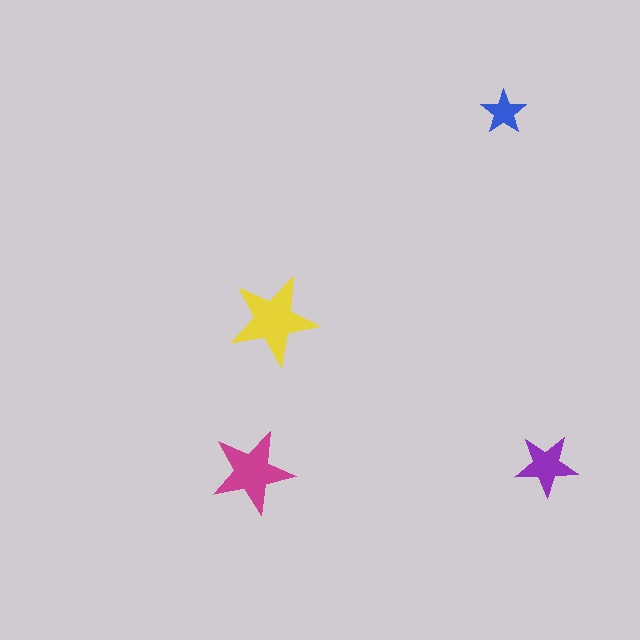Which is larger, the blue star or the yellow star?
The yellow one.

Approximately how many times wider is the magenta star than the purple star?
About 1.5 times wider.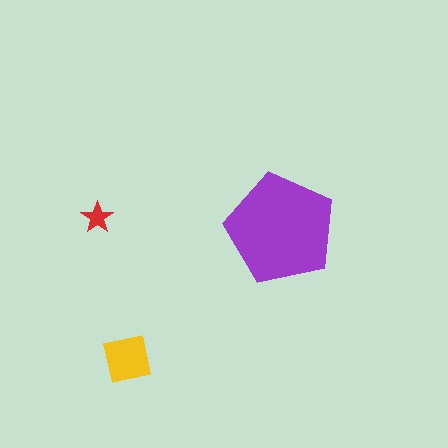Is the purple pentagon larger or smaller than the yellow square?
Larger.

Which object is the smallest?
The red star.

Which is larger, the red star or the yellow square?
The yellow square.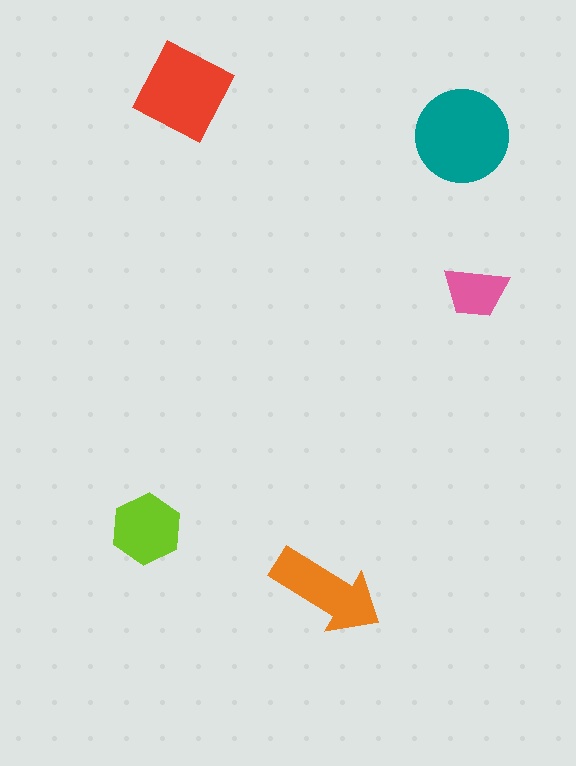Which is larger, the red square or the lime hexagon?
The red square.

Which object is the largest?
The teal circle.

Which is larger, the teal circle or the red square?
The teal circle.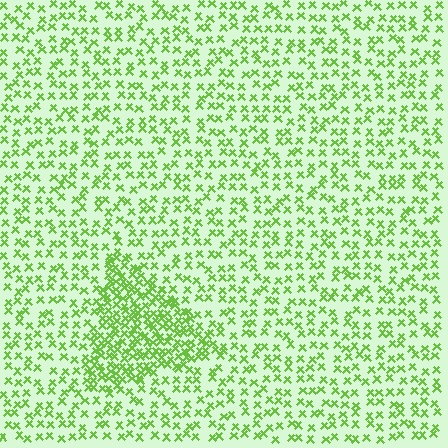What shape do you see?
I see a triangle.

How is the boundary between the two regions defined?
The boundary is defined by a change in element density (approximately 2.3x ratio). All elements are the same color, size, and shape.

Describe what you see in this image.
The image contains small lime elements arranged at two different densities. A triangle-shaped region is visible where the elements are more densely packed than the surrounding area.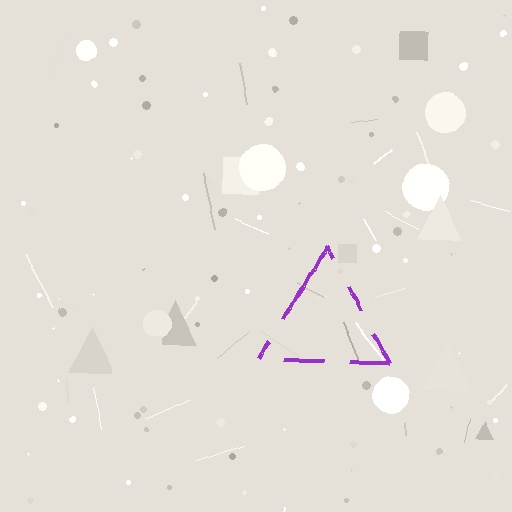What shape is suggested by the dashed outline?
The dashed outline suggests a triangle.